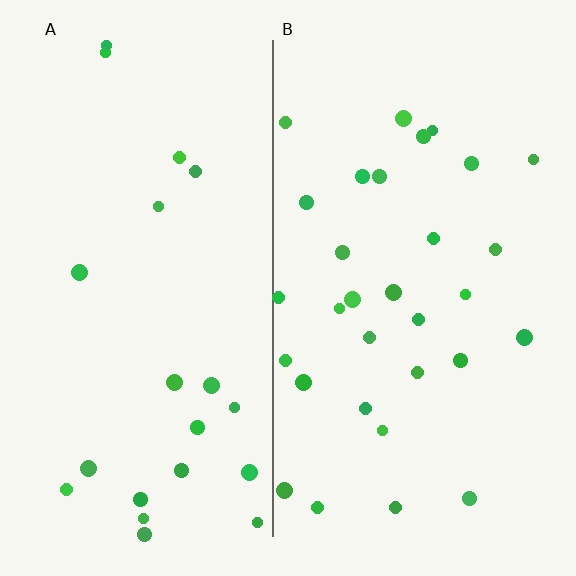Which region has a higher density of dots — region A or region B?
B (the right).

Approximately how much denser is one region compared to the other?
Approximately 1.5× — region B over region A.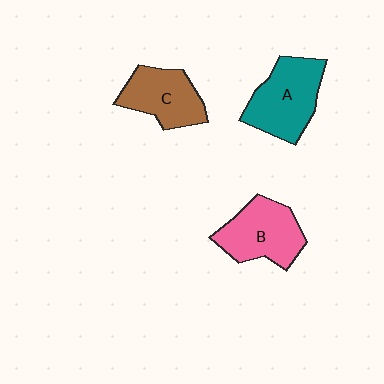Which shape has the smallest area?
Shape C (brown).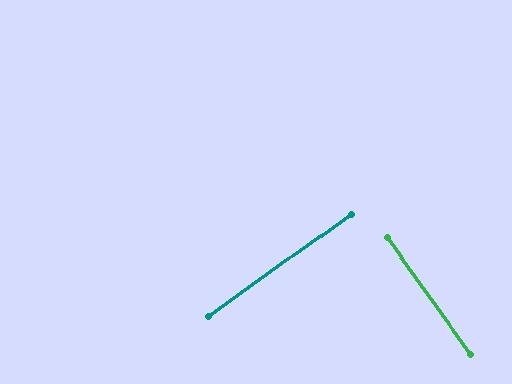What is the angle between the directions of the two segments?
Approximately 90 degrees.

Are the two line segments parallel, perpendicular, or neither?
Perpendicular — they meet at approximately 90°.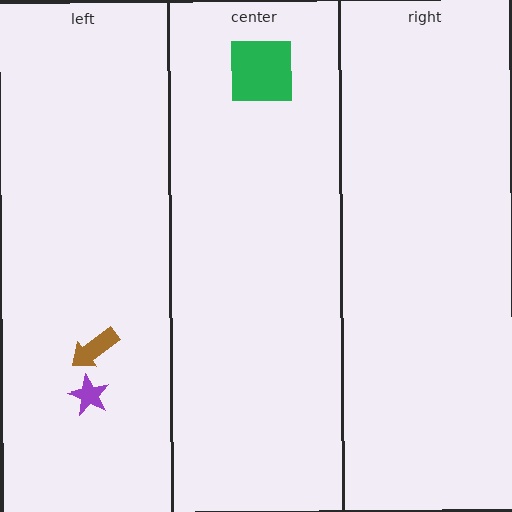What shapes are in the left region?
The purple star, the brown arrow.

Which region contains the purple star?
The left region.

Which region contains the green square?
The center region.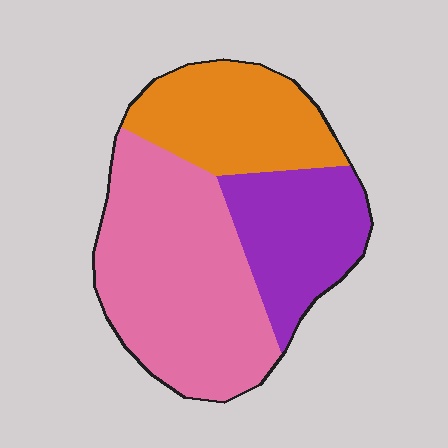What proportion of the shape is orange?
Orange takes up about one quarter (1/4) of the shape.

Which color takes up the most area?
Pink, at roughly 50%.